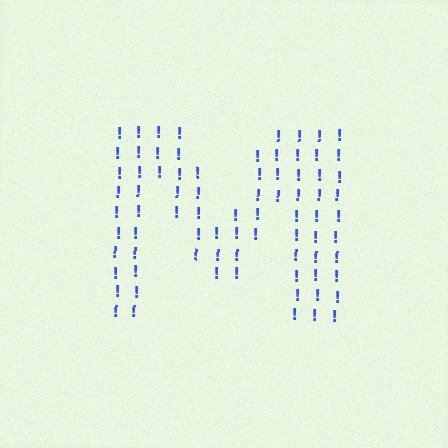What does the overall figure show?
The overall figure shows the letter M.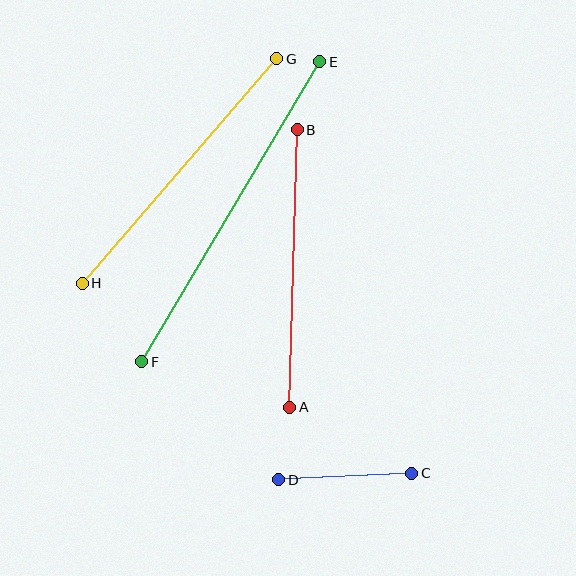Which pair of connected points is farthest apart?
Points E and F are farthest apart.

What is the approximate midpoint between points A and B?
The midpoint is at approximately (293, 268) pixels.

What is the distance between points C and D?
The distance is approximately 133 pixels.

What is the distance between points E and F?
The distance is approximately 349 pixels.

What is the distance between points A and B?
The distance is approximately 277 pixels.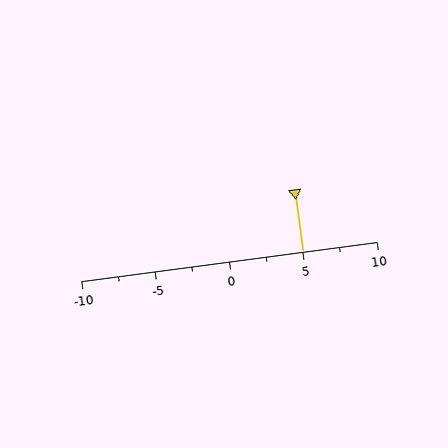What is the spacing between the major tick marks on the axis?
The major ticks are spaced 5 apart.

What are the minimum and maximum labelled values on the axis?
The axis runs from -10 to 10.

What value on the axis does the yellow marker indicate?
The marker indicates approximately 5.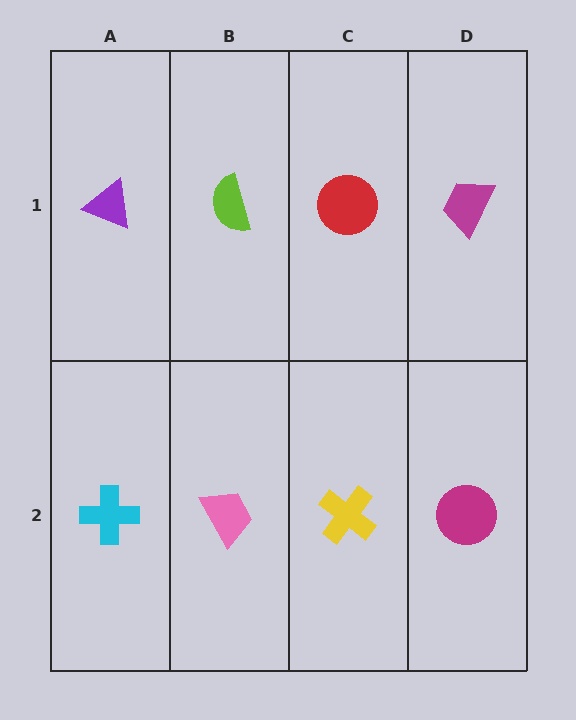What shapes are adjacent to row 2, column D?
A magenta trapezoid (row 1, column D), a yellow cross (row 2, column C).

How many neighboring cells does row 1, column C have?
3.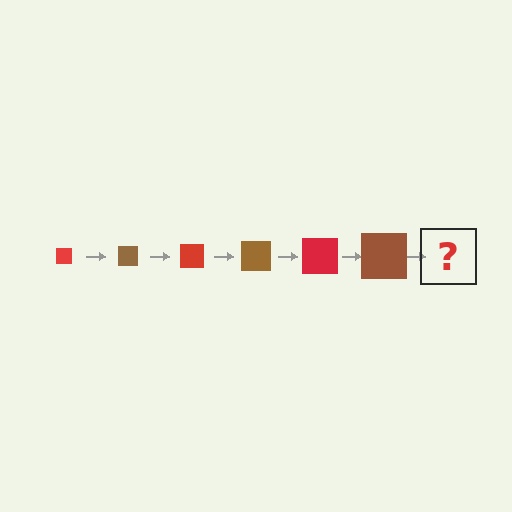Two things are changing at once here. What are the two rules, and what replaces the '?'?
The two rules are that the square grows larger each step and the color cycles through red and brown. The '?' should be a red square, larger than the previous one.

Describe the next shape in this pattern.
It should be a red square, larger than the previous one.